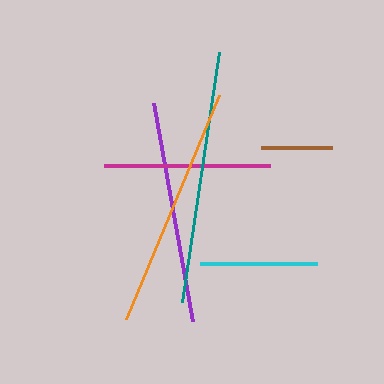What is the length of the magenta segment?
The magenta segment is approximately 167 pixels long.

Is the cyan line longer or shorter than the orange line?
The orange line is longer than the cyan line.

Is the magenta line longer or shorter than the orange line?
The orange line is longer than the magenta line.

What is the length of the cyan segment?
The cyan segment is approximately 117 pixels long.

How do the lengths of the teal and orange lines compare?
The teal and orange lines are approximately the same length.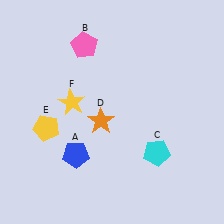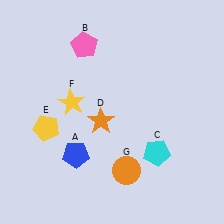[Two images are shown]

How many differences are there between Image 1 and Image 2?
There is 1 difference between the two images.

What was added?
An orange circle (G) was added in Image 2.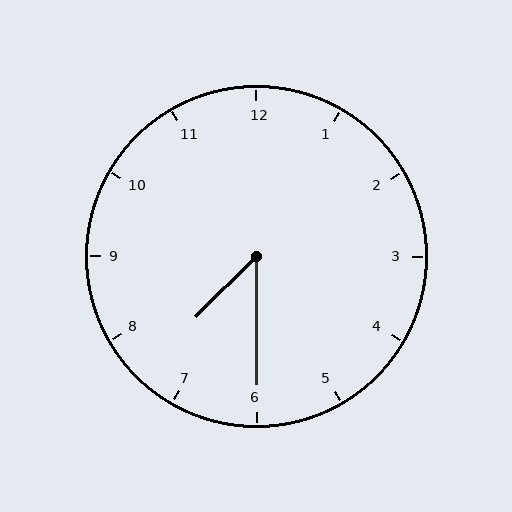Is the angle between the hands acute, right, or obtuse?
It is acute.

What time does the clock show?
7:30.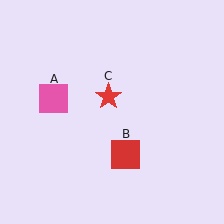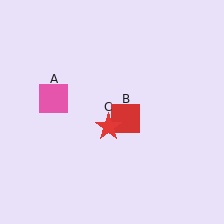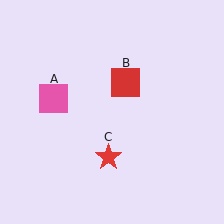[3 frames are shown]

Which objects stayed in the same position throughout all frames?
Pink square (object A) remained stationary.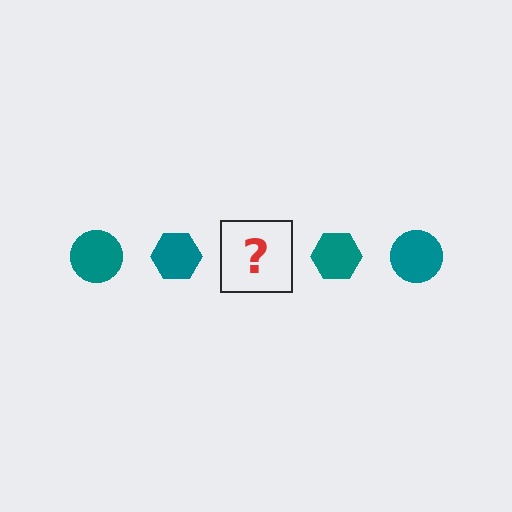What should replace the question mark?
The question mark should be replaced with a teal circle.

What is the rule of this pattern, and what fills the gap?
The rule is that the pattern cycles through circle, hexagon shapes in teal. The gap should be filled with a teal circle.